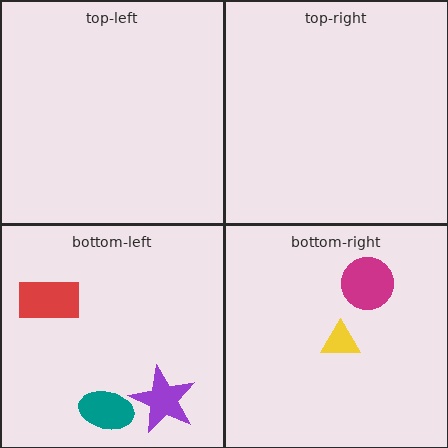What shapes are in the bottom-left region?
The red rectangle, the teal ellipse, the purple star.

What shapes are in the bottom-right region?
The yellow triangle, the magenta circle.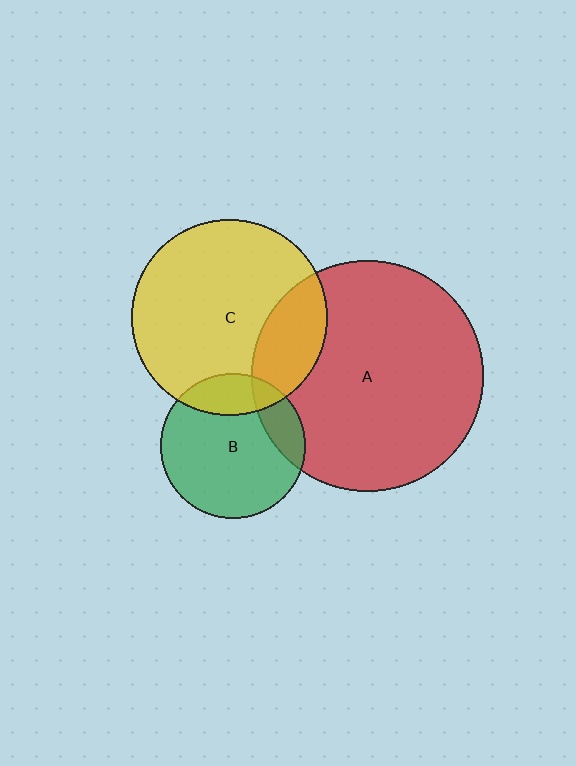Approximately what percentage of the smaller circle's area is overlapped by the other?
Approximately 20%.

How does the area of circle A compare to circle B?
Approximately 2.6 times.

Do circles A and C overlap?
Yes.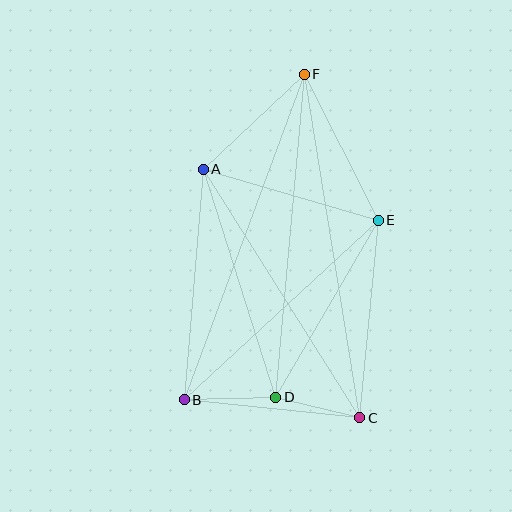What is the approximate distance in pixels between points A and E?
The distance between A and E is approximately 182 pixels.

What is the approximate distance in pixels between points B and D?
The distance between B and D is approximately 92 pixels.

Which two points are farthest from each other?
Points C and F are farthest from each other.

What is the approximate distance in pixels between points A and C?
The distance between A and C is approximately 294 pixels.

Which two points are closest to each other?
Points C and D are closest to each other.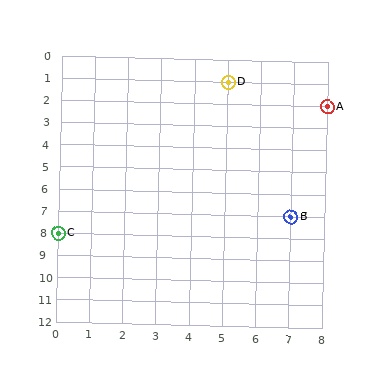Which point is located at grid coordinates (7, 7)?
Point B is at (7, 7).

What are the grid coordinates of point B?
Point B is at grid coordinates (7, 7).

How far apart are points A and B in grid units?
Points A and B are 1 column and 5 rows apart (about 5.1 grid units diagonally).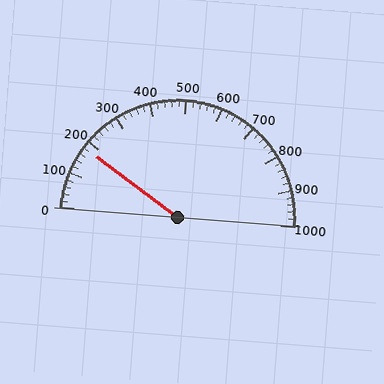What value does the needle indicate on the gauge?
The needle indicates approximately 180.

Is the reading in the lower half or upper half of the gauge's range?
The reading is in the lower half of the range (0 to 1000).